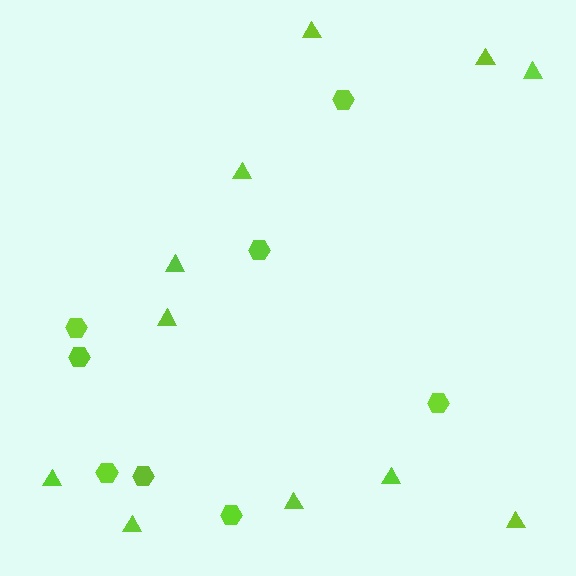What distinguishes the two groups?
There are 2 groups: one group of hexagons (8) and one group of triangles (11).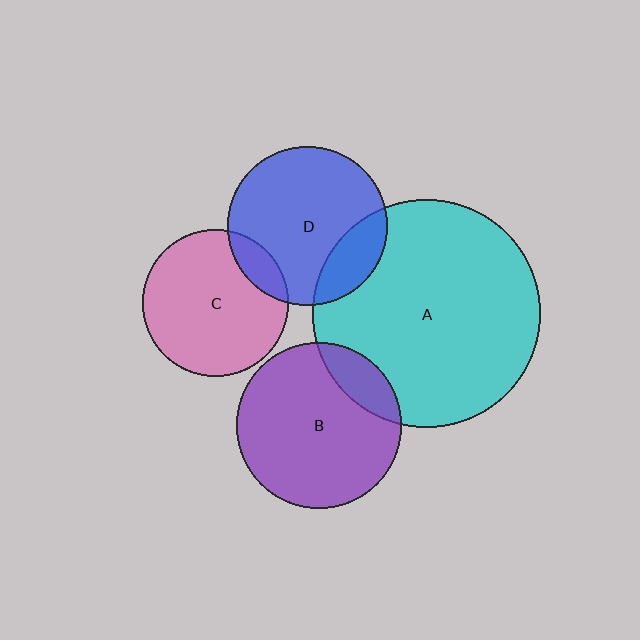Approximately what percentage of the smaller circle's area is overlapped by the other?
Approximately 15%.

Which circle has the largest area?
Circle A (cyan).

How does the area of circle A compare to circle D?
Approximately 2.0 times.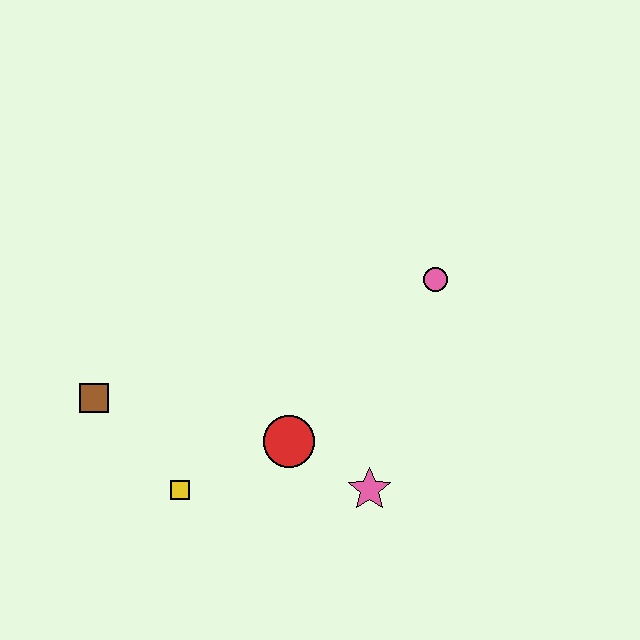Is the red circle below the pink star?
No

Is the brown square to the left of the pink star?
Yes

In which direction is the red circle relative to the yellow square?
The red circle is to the right of the yellow square.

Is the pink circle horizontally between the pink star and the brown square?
No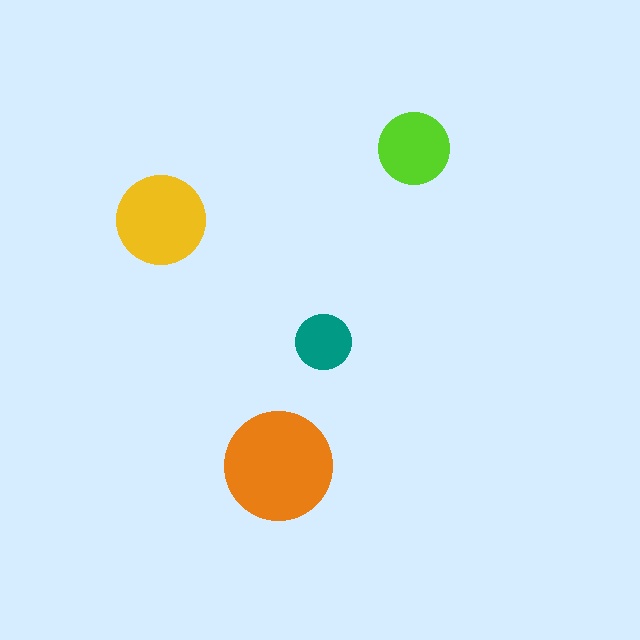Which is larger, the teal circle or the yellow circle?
The yellow one.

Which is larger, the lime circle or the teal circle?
The lime one.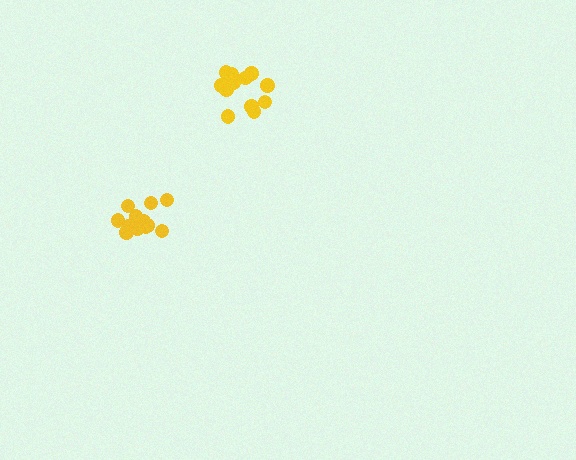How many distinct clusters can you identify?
There are 2 distinct clusters.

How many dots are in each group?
Group 1: 13 dots, Group 2: 12 dots (25 total).